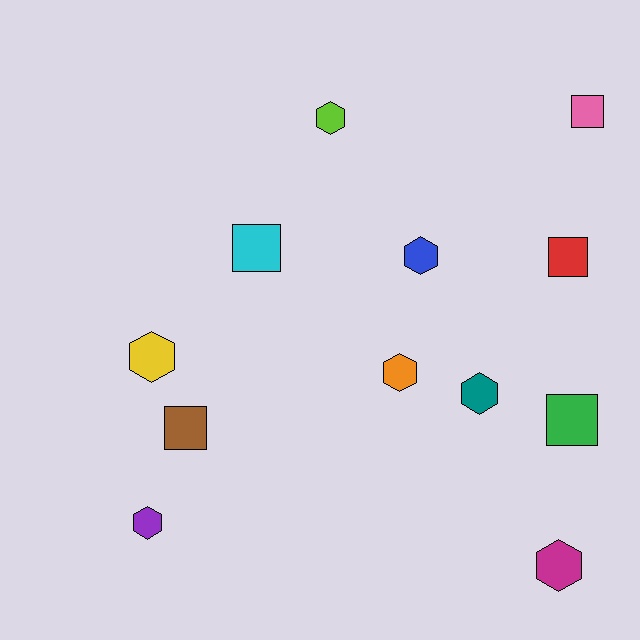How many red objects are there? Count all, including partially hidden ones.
There is 1 red object.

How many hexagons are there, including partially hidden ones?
There are 7 hexagons.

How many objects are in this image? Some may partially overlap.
There are 12 objects.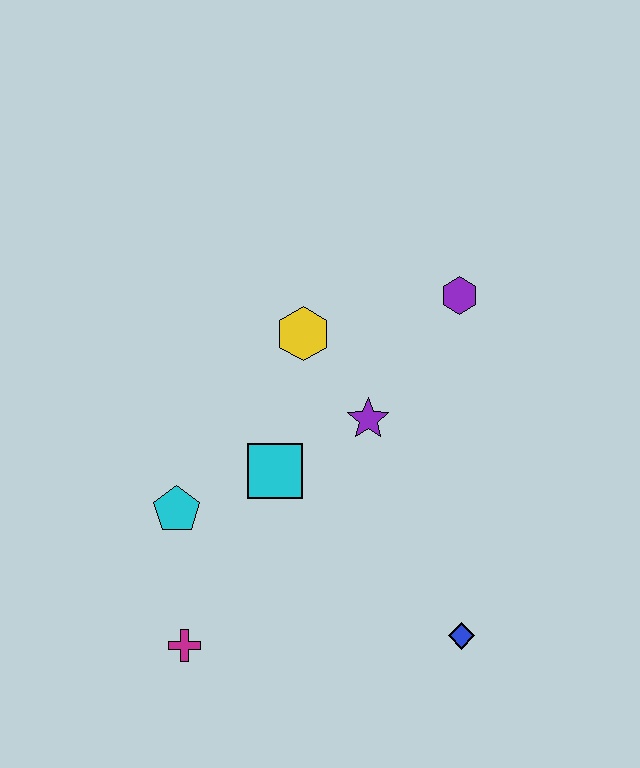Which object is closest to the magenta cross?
The cyan pentagon is closest to the magenta cross.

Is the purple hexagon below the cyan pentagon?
No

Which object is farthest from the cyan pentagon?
The purple hexagon is farthest from the cyan pentagon.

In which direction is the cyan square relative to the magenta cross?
The cyan square is above the magenta cross.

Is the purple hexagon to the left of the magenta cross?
No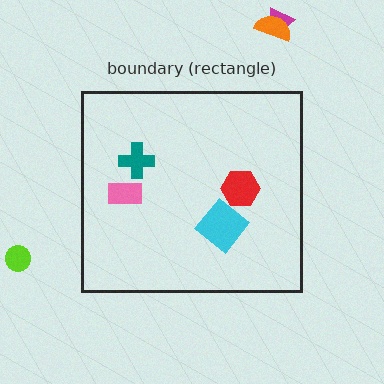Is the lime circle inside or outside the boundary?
Outside.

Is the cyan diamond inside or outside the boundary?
Inside.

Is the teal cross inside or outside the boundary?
Inside.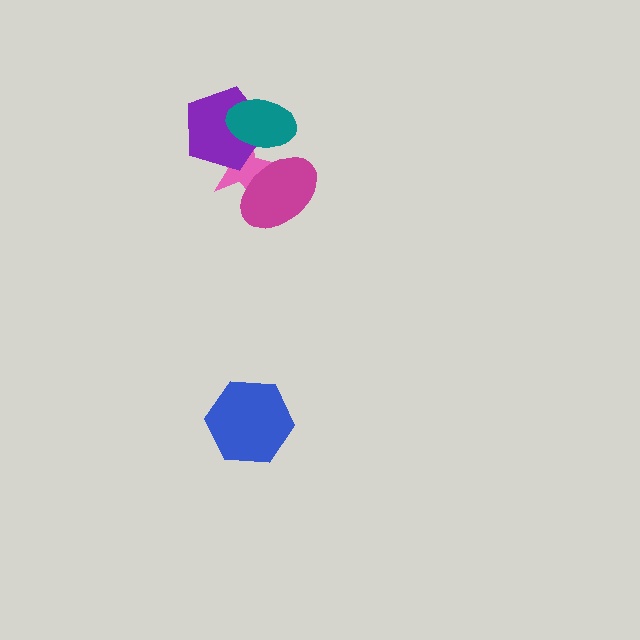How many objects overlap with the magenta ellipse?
1 object overlaps with the magenta ellipse.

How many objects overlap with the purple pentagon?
2 objects overlap with the purple pentagon.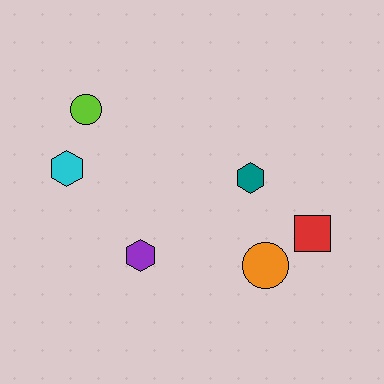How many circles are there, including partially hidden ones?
There are 2 circles.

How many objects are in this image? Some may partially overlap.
There are 6 objects.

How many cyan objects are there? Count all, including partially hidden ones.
There is 1 cyan object.